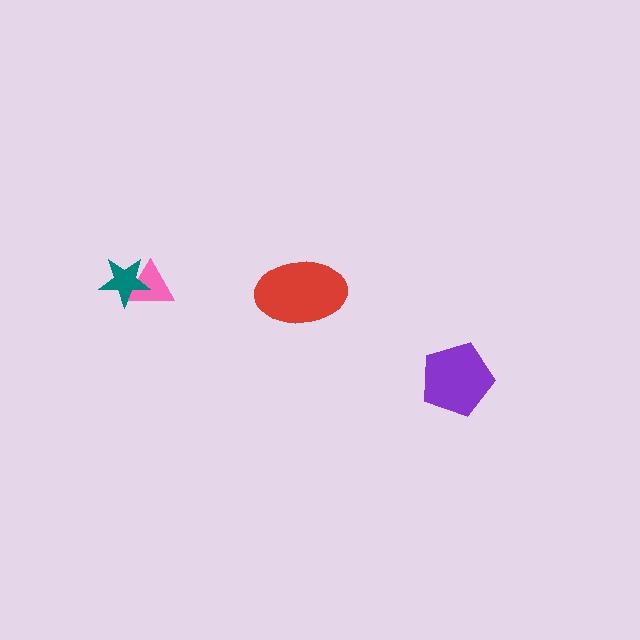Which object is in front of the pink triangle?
The teal star is in front of the pink triangle.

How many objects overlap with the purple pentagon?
0 objects overlap with the purple pentagon.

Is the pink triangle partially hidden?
Yes, it is partially covered by another shape.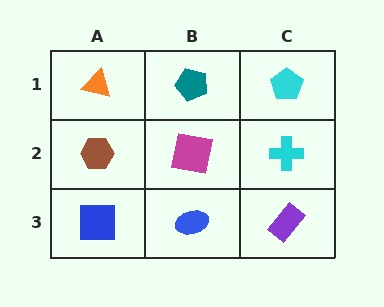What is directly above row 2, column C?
A cyan pentagon.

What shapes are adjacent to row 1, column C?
A cyan cross (row 2, column C), a teal pentagon (row 1, column B).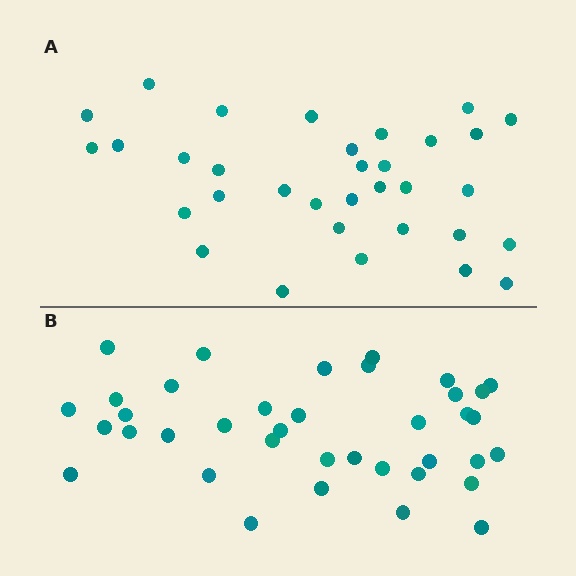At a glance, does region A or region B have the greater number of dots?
Region B (the bottom region) has more dots.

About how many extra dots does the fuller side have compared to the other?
Region B has about 5 more dots than region A.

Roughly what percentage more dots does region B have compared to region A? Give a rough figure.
About 15% more.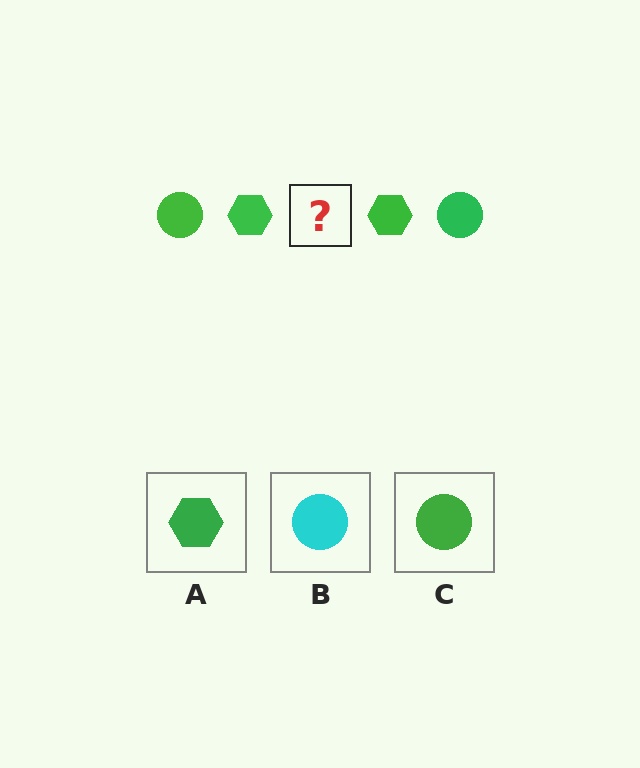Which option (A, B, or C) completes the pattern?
C.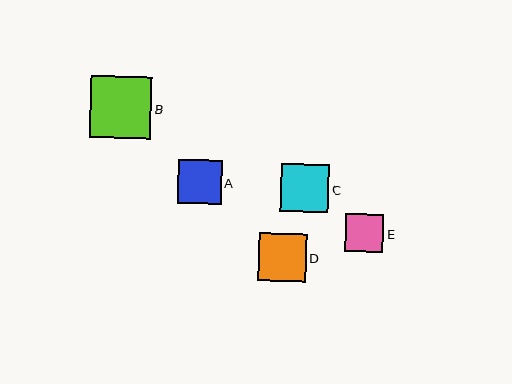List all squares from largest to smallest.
From largest to smallest: B, D, C, A, E.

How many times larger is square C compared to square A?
Square C is approximately 1.1 times the size of square A.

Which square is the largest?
Square B is the largest with a size of approximately 61 pixels.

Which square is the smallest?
Square E is the smallest with a size of approximately 38 pixels.